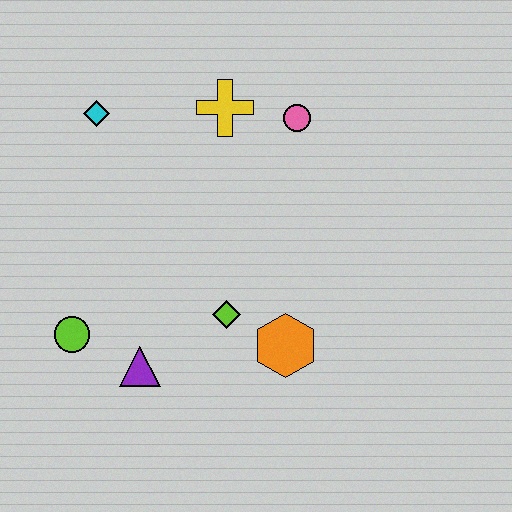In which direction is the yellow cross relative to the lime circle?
The yellow cross is above the lime circle.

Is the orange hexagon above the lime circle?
No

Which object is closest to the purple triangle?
The lime circle is closest to the purple triangle.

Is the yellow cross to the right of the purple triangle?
Yes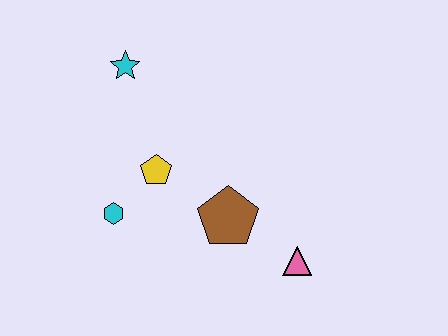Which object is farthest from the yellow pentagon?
The pink triangle is farthest from the yellow pentagon.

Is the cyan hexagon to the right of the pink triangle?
No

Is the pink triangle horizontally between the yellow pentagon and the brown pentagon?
No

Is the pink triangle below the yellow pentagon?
Yes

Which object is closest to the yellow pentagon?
The cyan hexagon is closest to the yellow pentagon.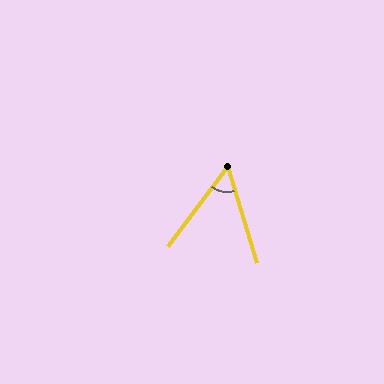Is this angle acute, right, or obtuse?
It is acute.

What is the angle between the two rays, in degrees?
Approximately 54 degrees.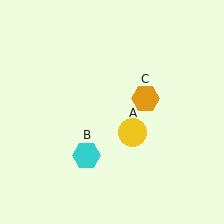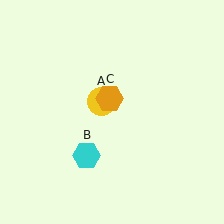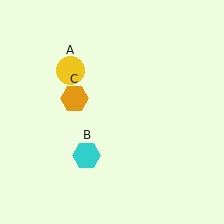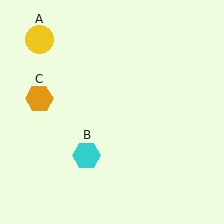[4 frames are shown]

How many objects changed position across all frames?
2 objects changed position: yellow circle (object A), orange hexagon (object C).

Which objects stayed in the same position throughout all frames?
Cyan hexagon (object B) remained stationary.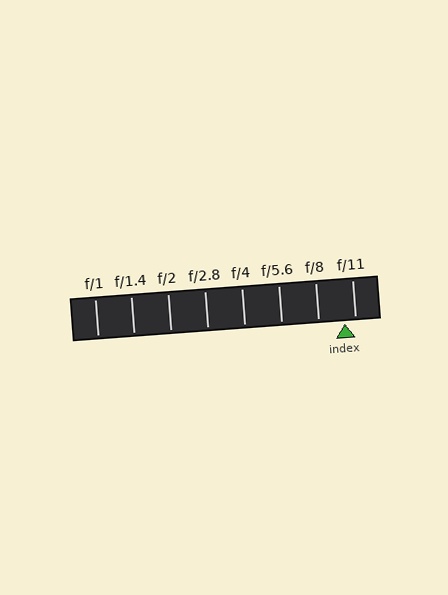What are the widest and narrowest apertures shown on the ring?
The widest aperture shown is f/1 and the narrowest is f/11.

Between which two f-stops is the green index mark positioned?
The index mark is between f/8 and f/11.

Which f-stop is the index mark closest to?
The index mark is closest to f/11.